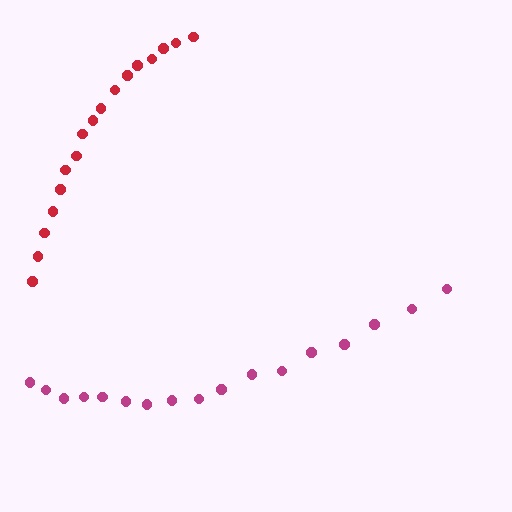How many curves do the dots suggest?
There are 2 distinct paths.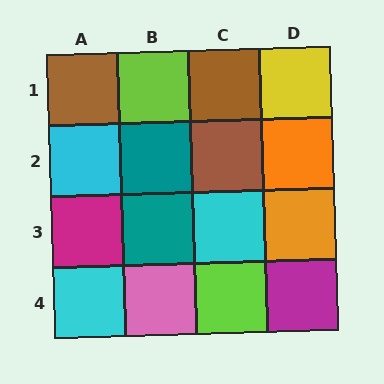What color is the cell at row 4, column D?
Magenta.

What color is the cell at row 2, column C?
Brown.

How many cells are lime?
2 cells are lime.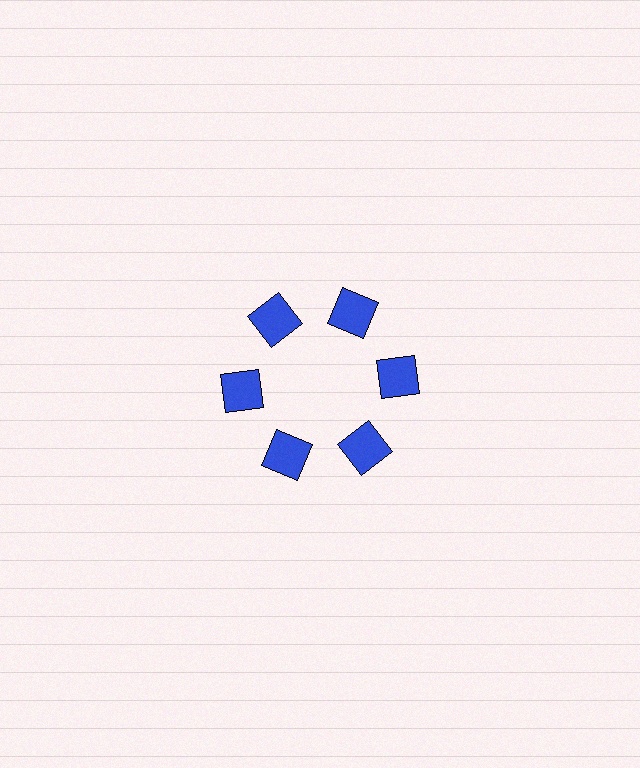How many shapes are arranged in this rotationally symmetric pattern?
There are 6 shapes, arranged in 6 groups of 1.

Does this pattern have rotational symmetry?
Yes, this pattern has 6-fold rotational symmetry. It looks the same after rotating 60 degrees around the center.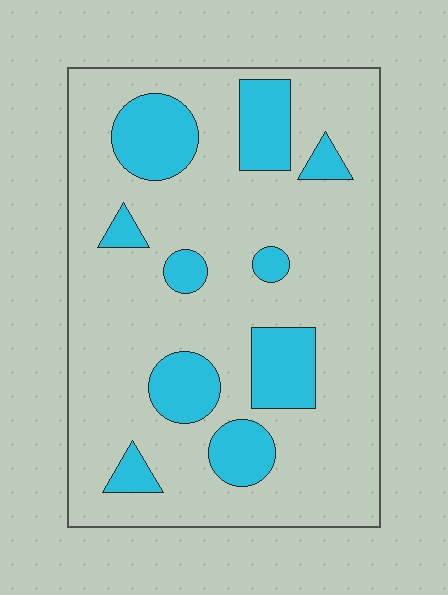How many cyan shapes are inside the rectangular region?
10.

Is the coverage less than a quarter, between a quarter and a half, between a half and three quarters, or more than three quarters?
Less than a quarter.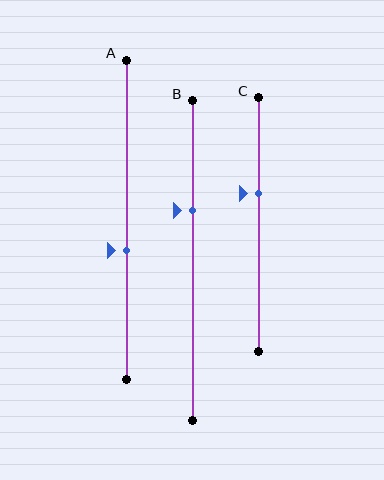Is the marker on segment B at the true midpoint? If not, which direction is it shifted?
No, the marker on segment B is shifted upward by about 16% of the segment length.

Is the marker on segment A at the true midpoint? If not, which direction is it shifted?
No, the marker on segment A is shifted downward by about 10% of the segment length.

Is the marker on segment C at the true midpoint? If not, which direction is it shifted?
No, the marker on segment C is shifted upward by about 12% of the segment length.